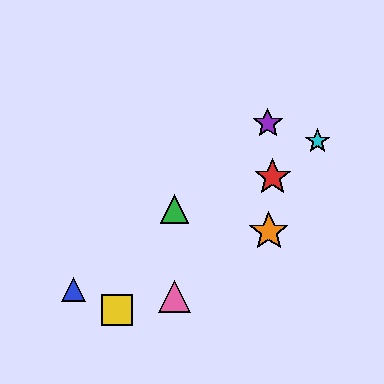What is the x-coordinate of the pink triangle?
The pink triangle is at x≈174.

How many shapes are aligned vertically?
2 shapes (the green triangle, the pink triangle) are aligned vertically.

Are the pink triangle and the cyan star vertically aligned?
No, the pink triangle is at x≈174 and the cyan star is at x≈318.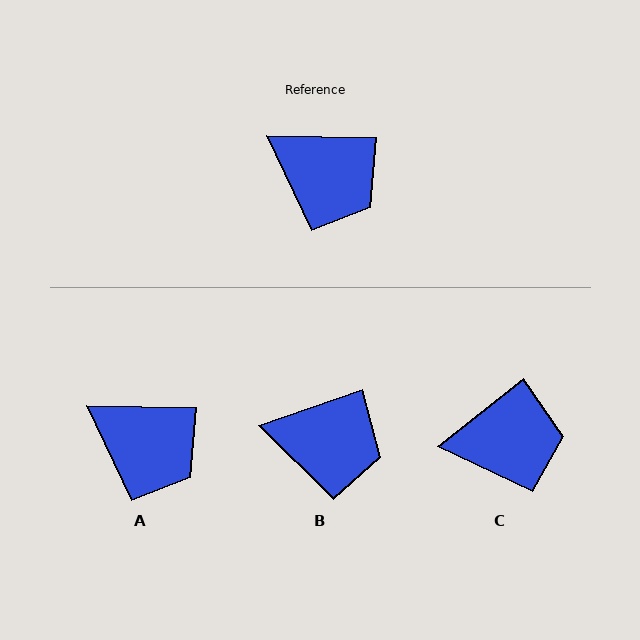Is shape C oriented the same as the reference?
No, it is off by about 39 degrees.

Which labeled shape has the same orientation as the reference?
A.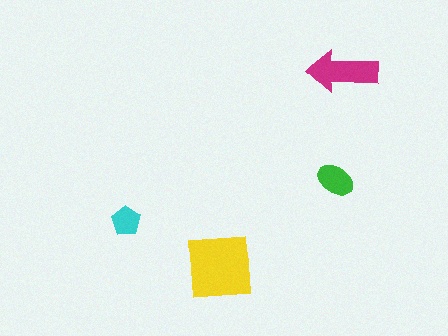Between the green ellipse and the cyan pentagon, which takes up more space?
The green ellipse.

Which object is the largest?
The yellow square.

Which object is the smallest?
The cyan pentagon.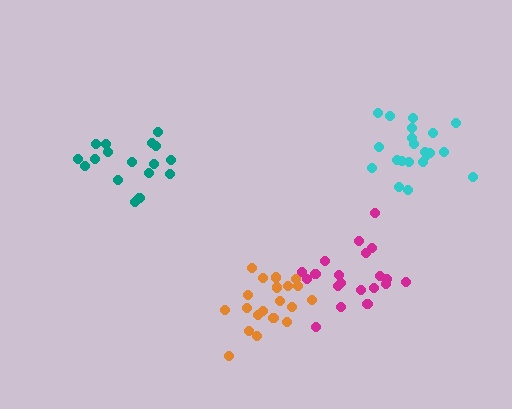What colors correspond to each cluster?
The clusters are colored: orange, teal, cyan, magenta.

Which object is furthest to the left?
The teal cluster is leftmost.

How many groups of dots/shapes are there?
There are 4 groups.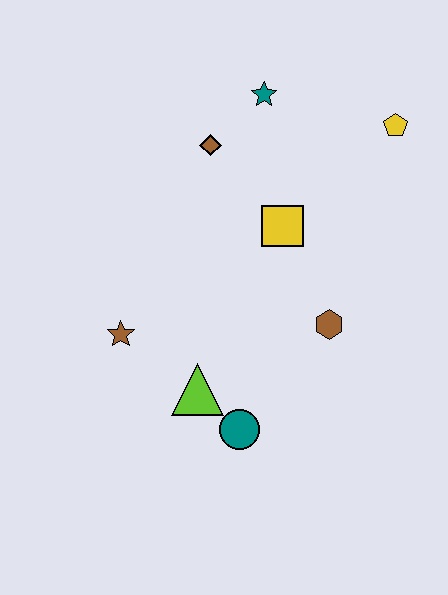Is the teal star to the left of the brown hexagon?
Yes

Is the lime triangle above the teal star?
No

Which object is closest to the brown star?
The lime triangle is closest to the brown star.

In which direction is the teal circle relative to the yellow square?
The teal circle is below the yellow square.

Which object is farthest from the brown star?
The yellow pentagon is farthest from the brown star.